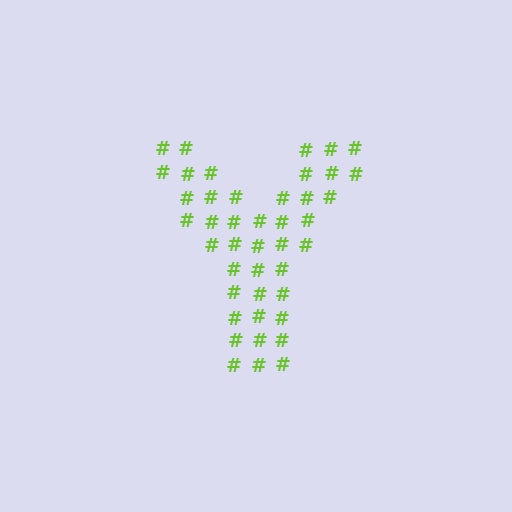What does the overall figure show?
The overall figure shows the letter Y.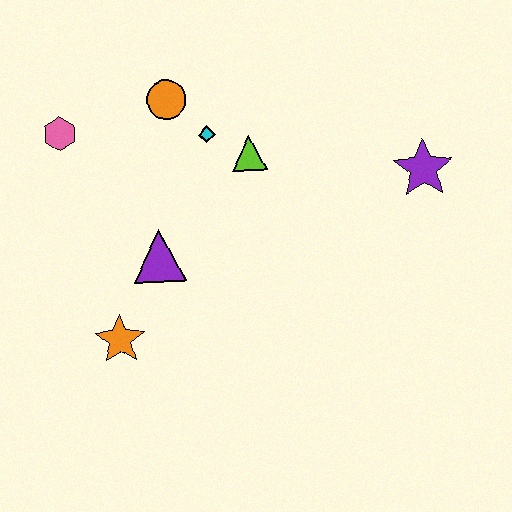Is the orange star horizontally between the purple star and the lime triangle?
No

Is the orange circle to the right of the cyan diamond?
No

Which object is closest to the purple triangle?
The orange star is closest to the purple triangle.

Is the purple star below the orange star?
No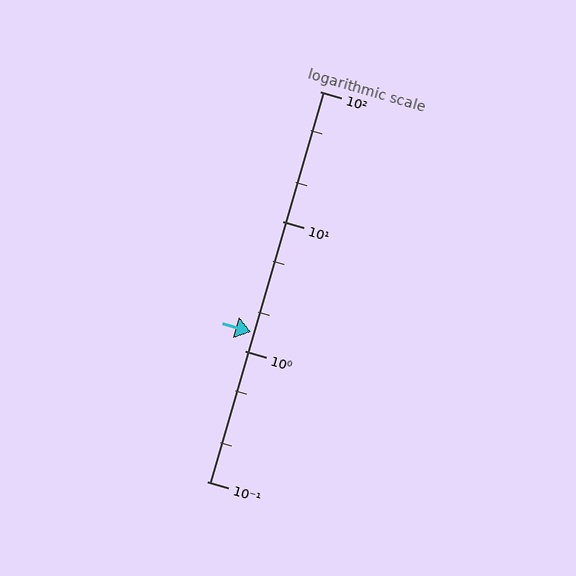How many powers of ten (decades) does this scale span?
The scale spans 3 decades, from 0.1 to 100.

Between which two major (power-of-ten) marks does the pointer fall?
The pointer is between 1 and 10.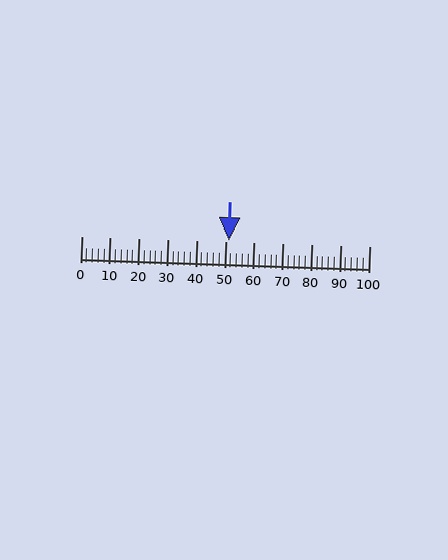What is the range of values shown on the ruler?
The ruler shows values from 0 to 100.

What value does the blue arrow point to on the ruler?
The blue arrow points to approximately 51.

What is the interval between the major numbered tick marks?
The major tick marks are spaced 10 units apart.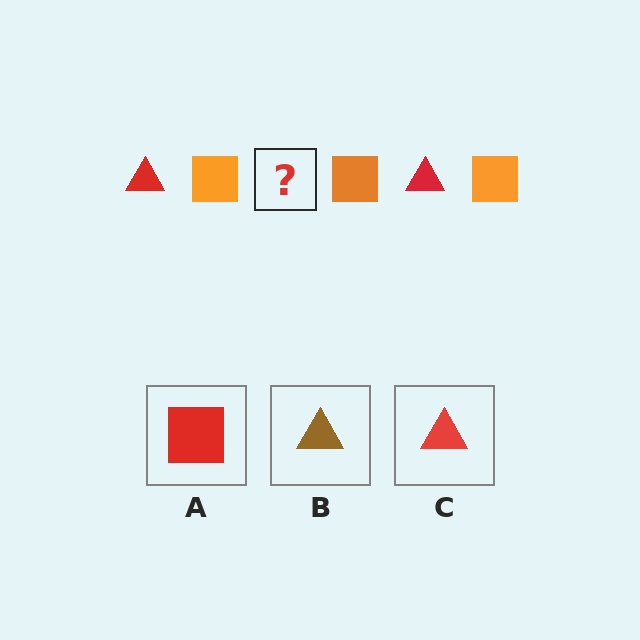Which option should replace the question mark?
Option C.